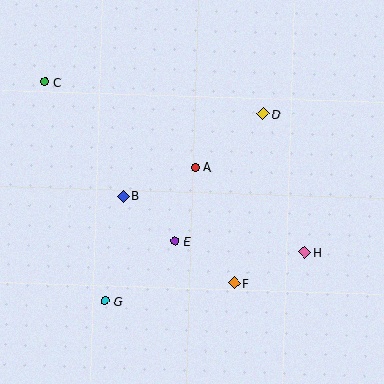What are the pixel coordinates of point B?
Point B is at (123, 196).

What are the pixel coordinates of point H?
Point H is at (305, 252).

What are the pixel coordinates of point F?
Point F is at (234, 283).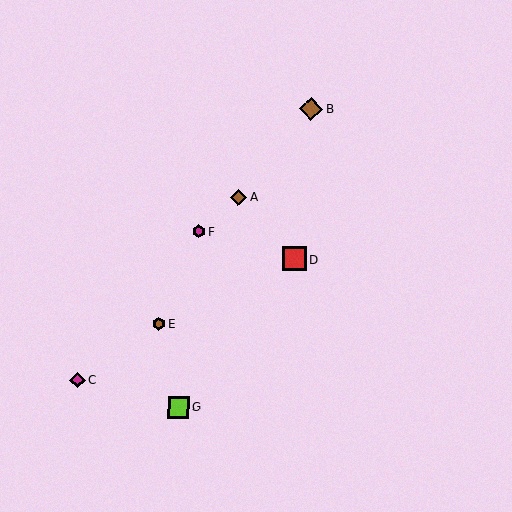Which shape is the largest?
The red square (labeled D) is the largest.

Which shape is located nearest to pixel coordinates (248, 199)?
The brown diamond (labeled A) at (238, 197) is nearest to that location.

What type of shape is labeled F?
Shape F is a magenta hexagon.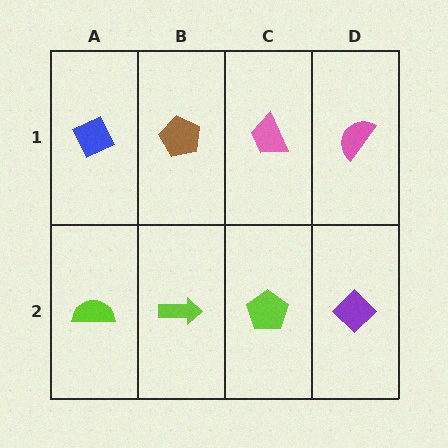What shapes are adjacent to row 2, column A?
A blue diamond (row 1, column A), a lime arrow (row 2, column B).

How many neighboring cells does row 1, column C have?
3.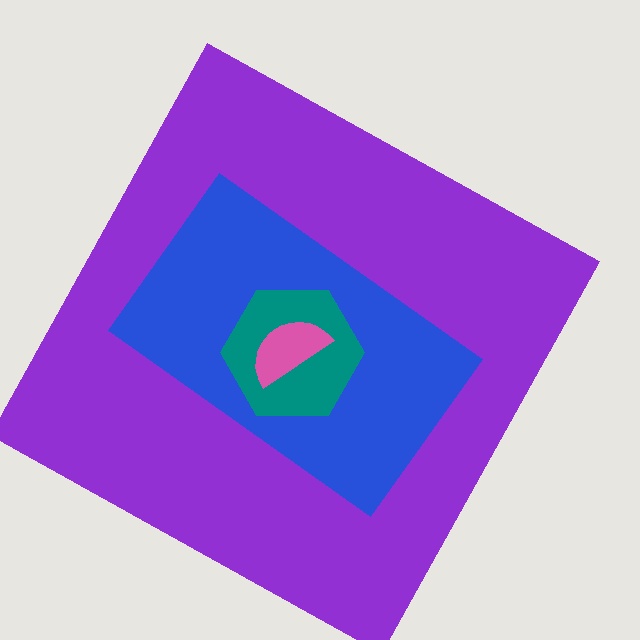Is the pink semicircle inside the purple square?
Yes.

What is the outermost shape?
The purple square.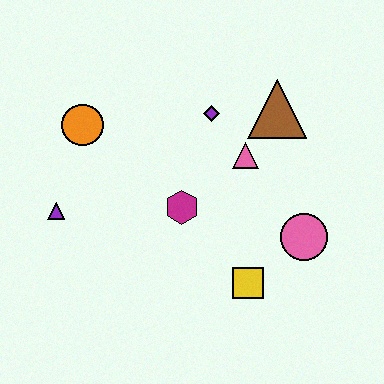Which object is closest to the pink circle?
The yellow square is closest to the pink circle.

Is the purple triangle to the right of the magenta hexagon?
No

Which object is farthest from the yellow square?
The orange circle is farthest from the yellow square.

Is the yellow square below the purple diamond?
Yes